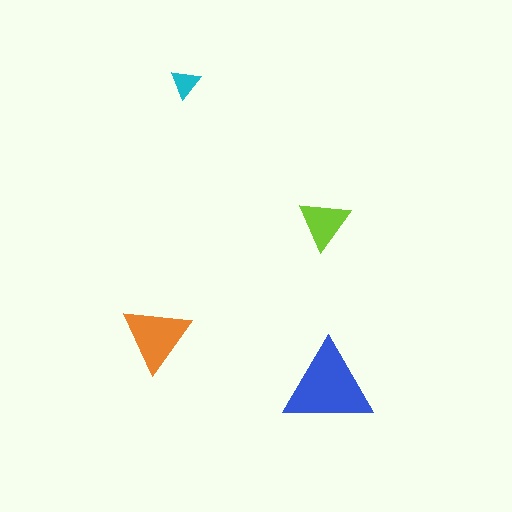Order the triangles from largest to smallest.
the blue one, the orange one, the lime one, the cyan one.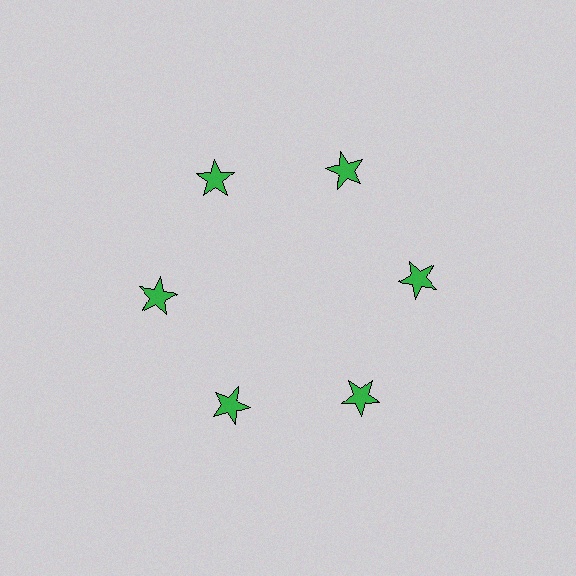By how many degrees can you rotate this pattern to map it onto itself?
The pattern maps onto itself every 60 degrees of rotation.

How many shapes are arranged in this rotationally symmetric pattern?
There are 6 shapes, arranged in 6 groups of 1.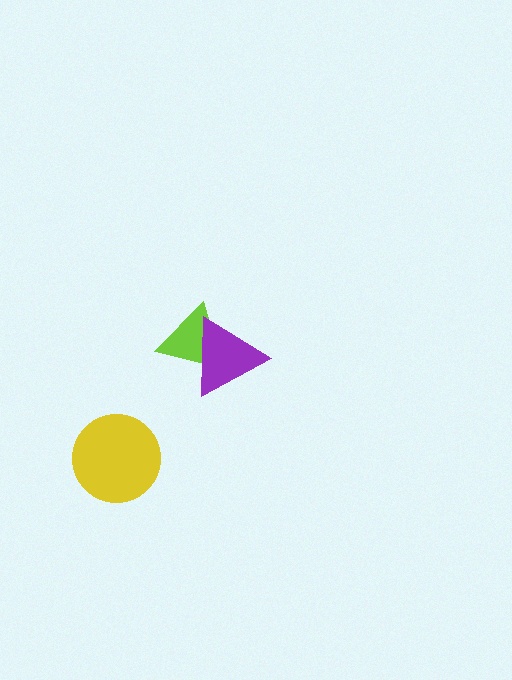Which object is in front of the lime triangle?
The purple triangle is in front of the lime triangle.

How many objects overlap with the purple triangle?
1 object overlaps with the purple triangle.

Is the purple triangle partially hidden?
No, no other shape covers it.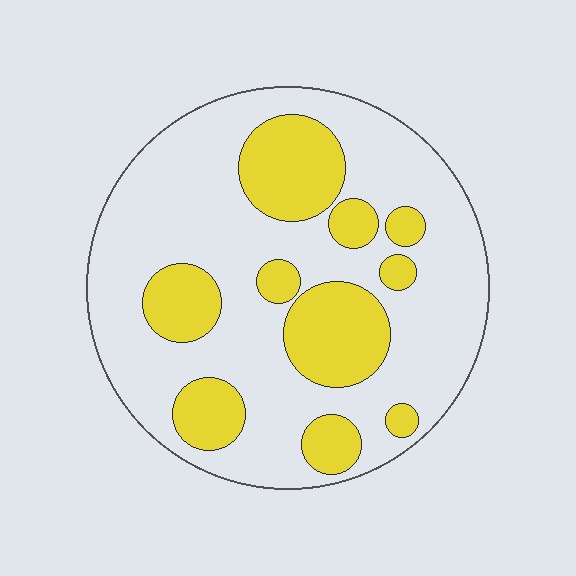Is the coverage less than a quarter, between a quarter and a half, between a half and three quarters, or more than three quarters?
Between a quarter and a half.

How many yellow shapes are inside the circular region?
10.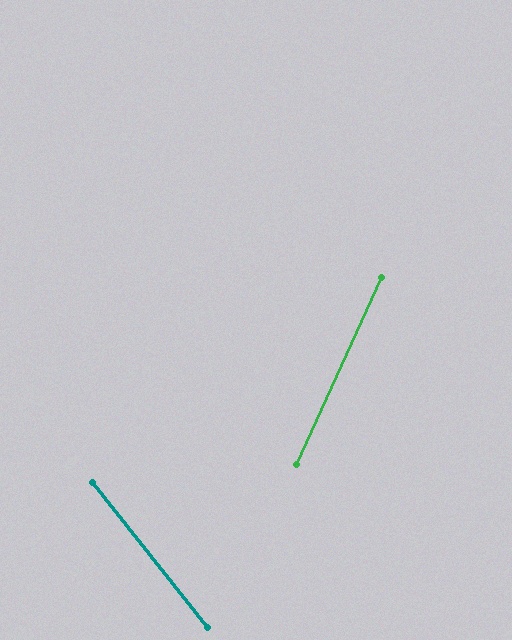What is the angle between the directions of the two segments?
Approximately 63 degrees.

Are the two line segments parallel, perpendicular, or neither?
Neither parallel nor perpendicular — they differ by about 63°.